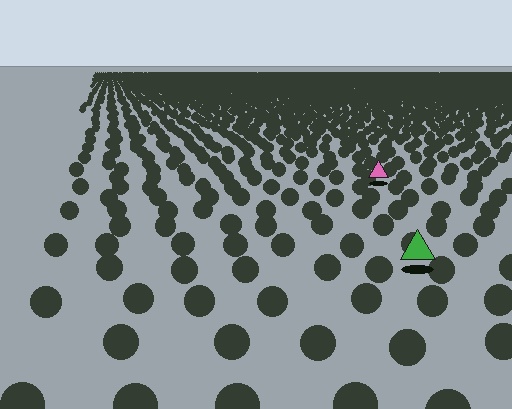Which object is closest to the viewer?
The green triangle is closest. The texture marks near it are larger and more spread out.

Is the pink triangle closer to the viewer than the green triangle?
No. The green triangle is closer — you can tell from the texture gradient: the ground texture is coarser near it.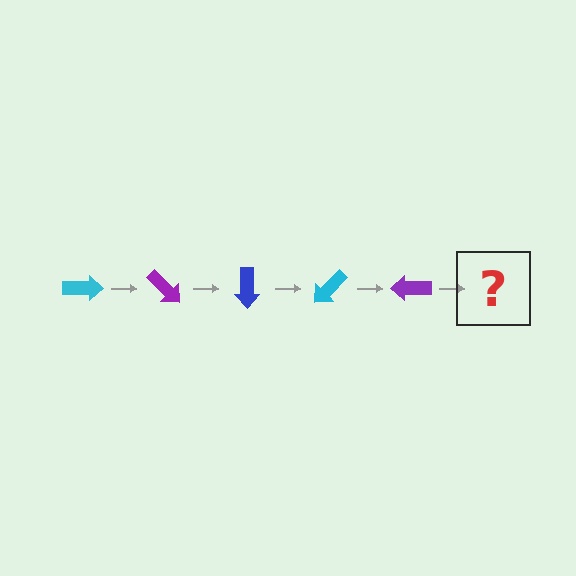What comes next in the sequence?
The next element should be a blue arrow, rotated 225 degrees from the start.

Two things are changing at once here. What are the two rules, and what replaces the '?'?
The two rules are that it rotates 45 degrees each step and the color cycles through cyan, purple, and blue. The '?' should be a blue arrow, rotated 225 degrees from the start.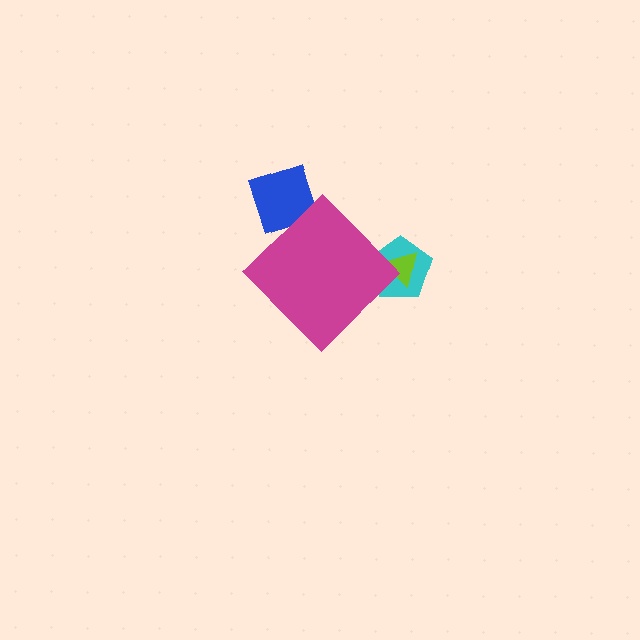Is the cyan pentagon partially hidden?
Yes, the cyan pentagon is partially hidden behind the magenta diamond.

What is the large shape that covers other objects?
A magenta diamond.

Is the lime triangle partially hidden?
Yes, the lime triangle is partially hidden behind the magenta diamond.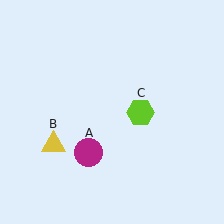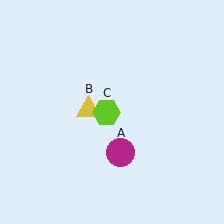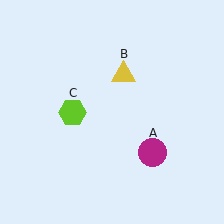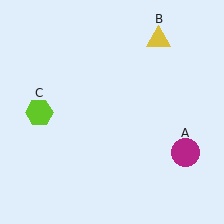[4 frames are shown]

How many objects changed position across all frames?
3 objects changed position: magenta circle (object A), yellow triangle (object B), lime hexagon (object C).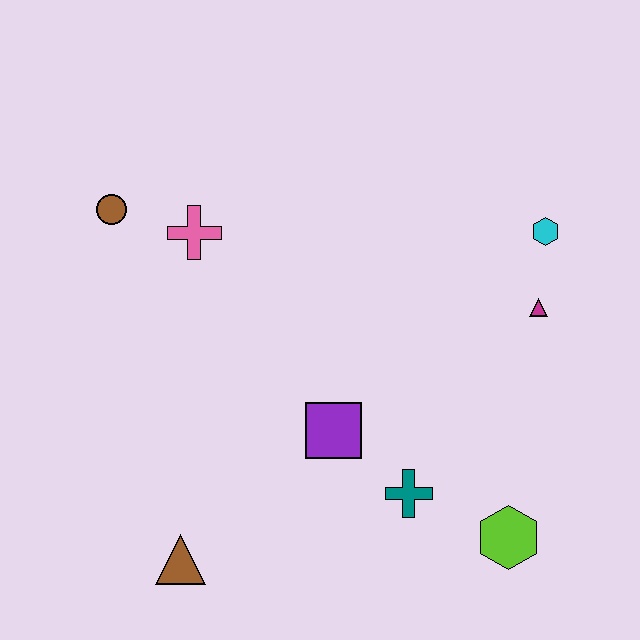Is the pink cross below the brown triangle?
No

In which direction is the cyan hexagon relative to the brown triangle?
The cyan hexagon is to the right of the brown triangle.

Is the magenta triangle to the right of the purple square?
Yes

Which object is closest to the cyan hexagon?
The magenta triangle is closest to the cyan hexagon.